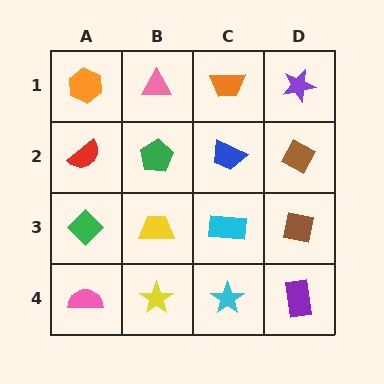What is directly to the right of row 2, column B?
A blue trapezoid.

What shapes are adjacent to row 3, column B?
A green pentagon (row 2, column B), a yellow star (row 4, column B), a green diamond (row 3, column A), a cyan rectangle (row 3, column C).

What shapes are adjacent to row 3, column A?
A red semicircle (row 2, column A), a pink semicircle (row 4, column A), a yellow trapezoid (row 3, column B).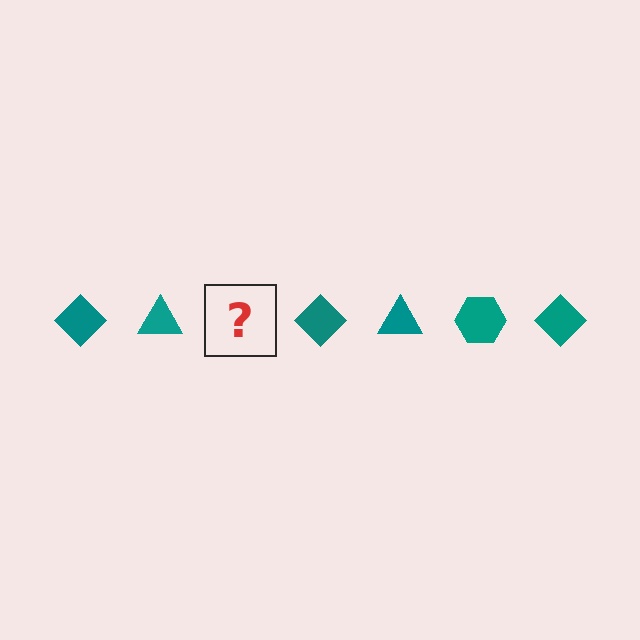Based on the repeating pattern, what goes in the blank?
The blank should be a teal hexagon.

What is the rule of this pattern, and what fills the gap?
The rule is that the pattern cycles through diamond, triangle, hexagon shapes in teal. The gap should be filled with a teal hexagon.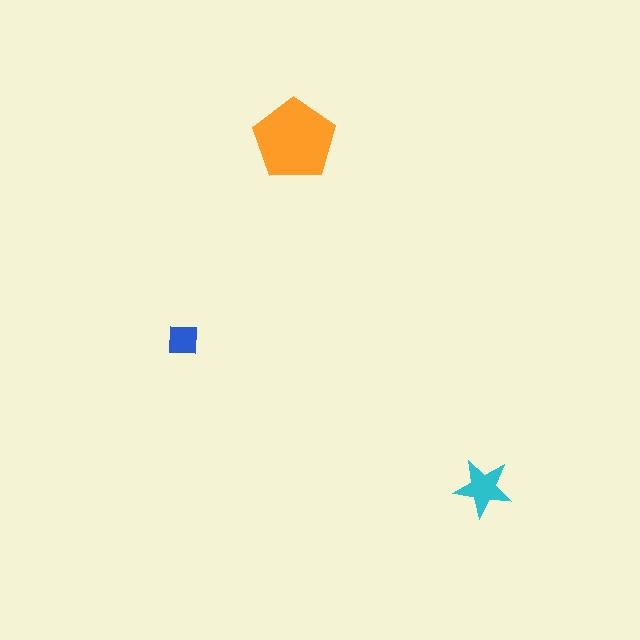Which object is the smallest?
The blue square.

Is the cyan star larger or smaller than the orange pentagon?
Smaller.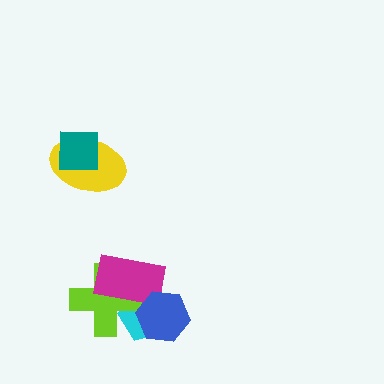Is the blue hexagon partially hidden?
No, no other shape covers it.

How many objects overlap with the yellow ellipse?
1 object overlaps with the yellow ellipse.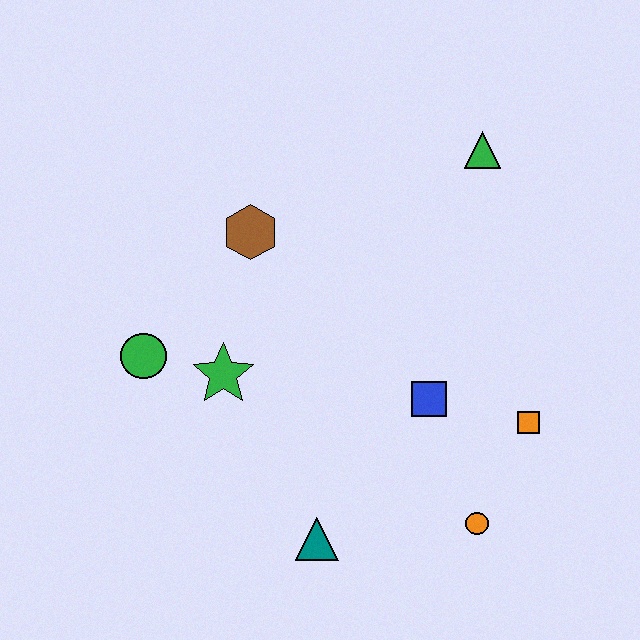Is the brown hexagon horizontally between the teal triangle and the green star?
Yes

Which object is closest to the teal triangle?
The orange circle is closest to the teal triangle.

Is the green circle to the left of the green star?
Yes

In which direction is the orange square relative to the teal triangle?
The orange square is to the right of the teal triangle.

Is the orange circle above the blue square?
No